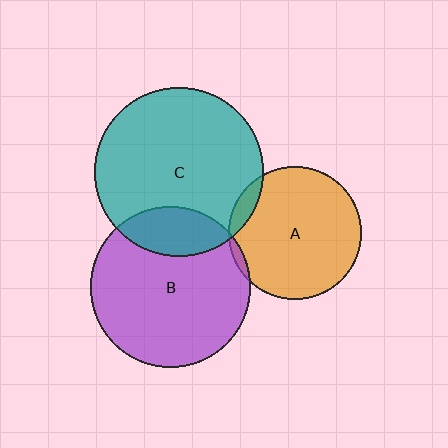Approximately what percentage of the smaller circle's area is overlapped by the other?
Approximately 20%.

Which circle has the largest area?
Circle C (teal).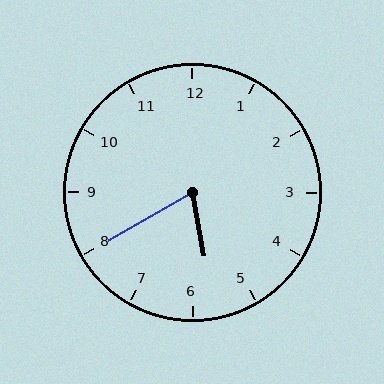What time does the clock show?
5:40.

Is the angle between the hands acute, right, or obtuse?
It is acute.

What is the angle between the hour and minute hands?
Approximately 70 degrees.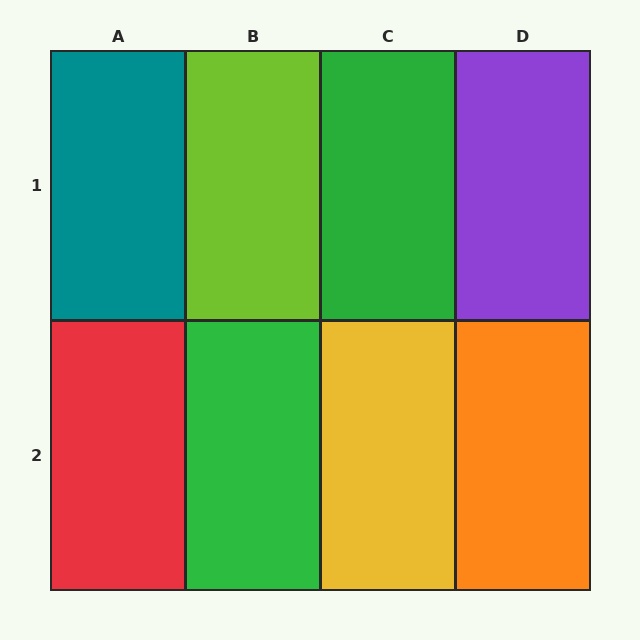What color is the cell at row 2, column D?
Orange.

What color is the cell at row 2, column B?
Green.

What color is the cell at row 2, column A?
Red.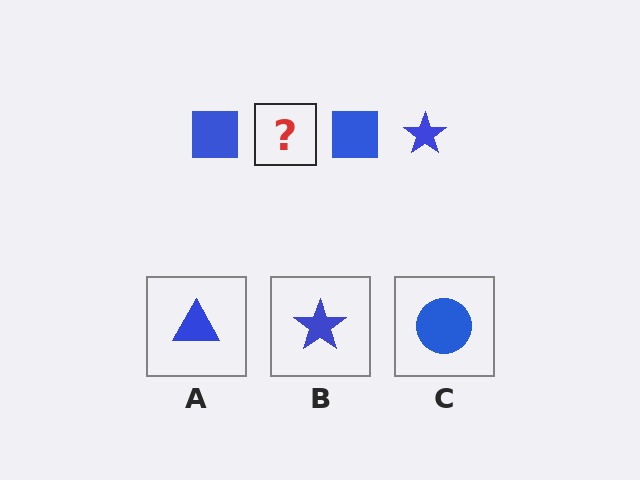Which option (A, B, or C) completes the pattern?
B.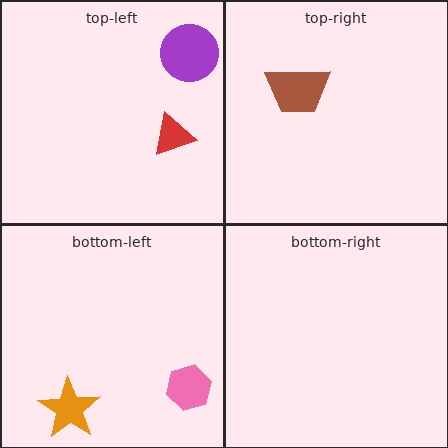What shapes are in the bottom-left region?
The pink hexagon, the orange star.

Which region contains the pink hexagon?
The bottom-left region.